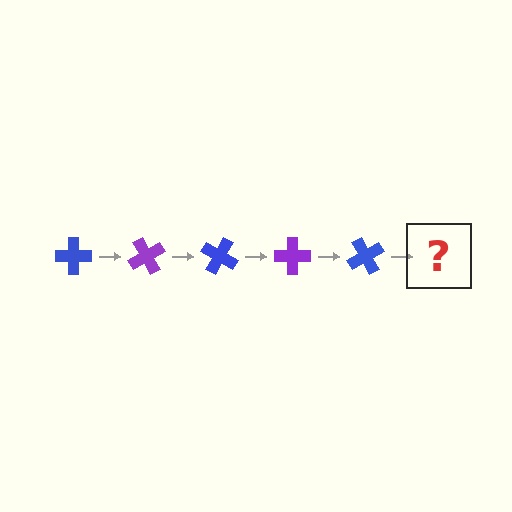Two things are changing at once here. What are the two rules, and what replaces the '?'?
The two rules are that it rotates 60 degrees each step and the color cycles through blue and purple. The '?' should be a purple cross, rotated 300 degrees from the start.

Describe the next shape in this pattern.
It should be a purple cross, rotated 300 degrees from the start.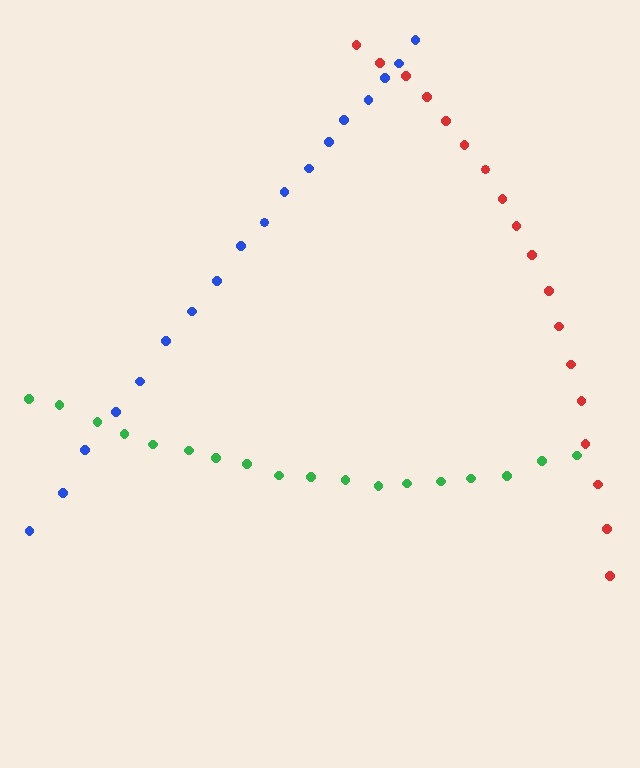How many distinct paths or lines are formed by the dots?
There are 3 distinct paths.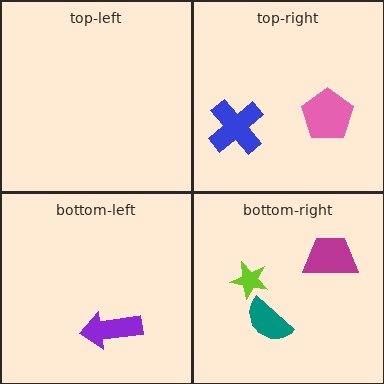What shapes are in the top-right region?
The blue cross, the pink pentagon.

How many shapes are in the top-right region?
2.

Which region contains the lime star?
The bottom-right region.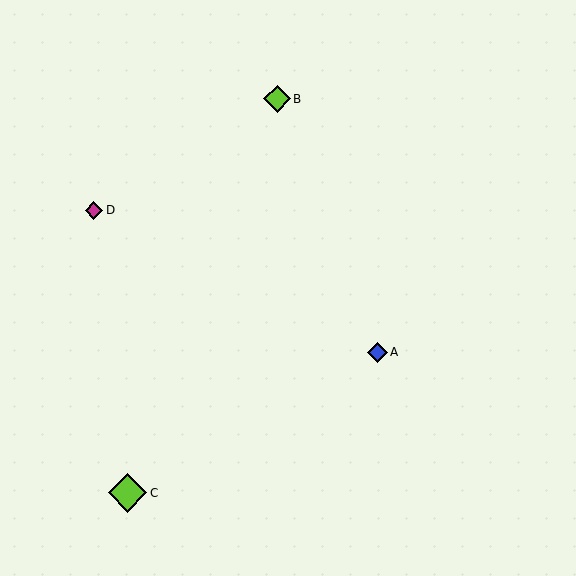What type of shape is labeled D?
Shape D is a magenta diamond.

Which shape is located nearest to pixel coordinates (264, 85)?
The lime diamond (labeled B) at (277, 99) is nearest to that location.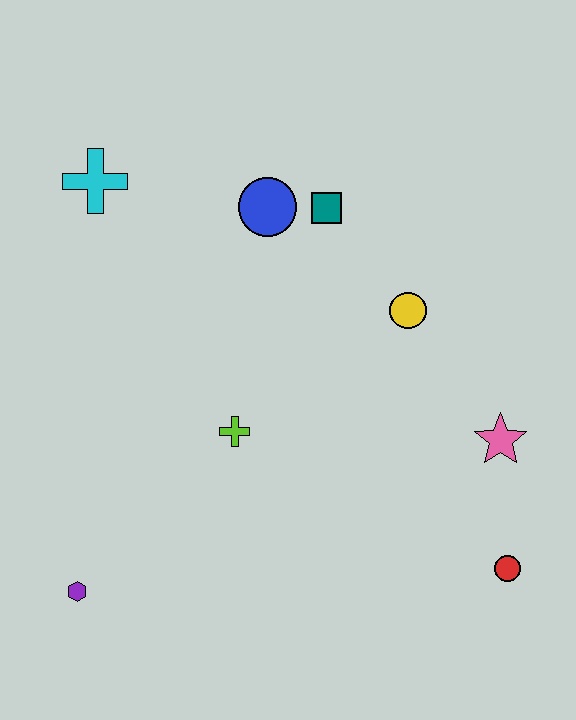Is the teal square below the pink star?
No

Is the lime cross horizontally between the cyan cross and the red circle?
Yes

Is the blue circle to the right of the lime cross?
Yes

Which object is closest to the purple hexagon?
The lime cross is closest to the purple hexagon.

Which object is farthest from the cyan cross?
The red circle is farthest from the cyan cross.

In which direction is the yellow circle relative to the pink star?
The yellow circle is above the pink star.